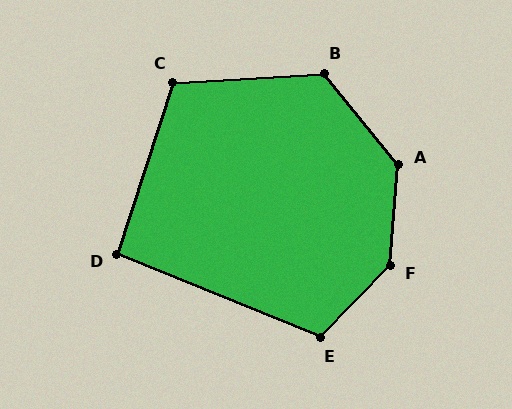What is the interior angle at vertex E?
Approximately 112 degrees (obtuse).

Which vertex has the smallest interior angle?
D, at approximately 94 degrees.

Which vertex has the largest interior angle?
F, at approximately 140 degrees.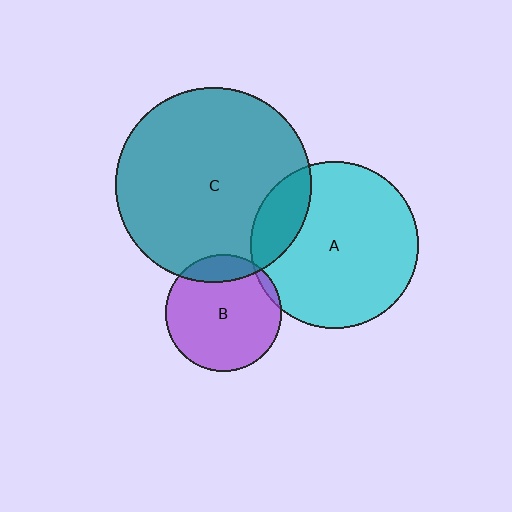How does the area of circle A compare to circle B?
Approximately 2.1 times.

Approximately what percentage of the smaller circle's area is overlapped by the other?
Approximately 20%.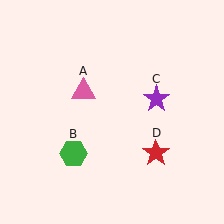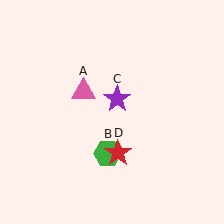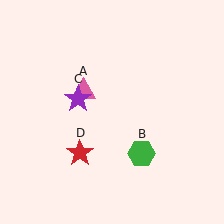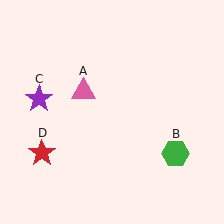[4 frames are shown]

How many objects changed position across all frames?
3 objects changed position: green hexagon (object B), purple star (object C), red star (object D).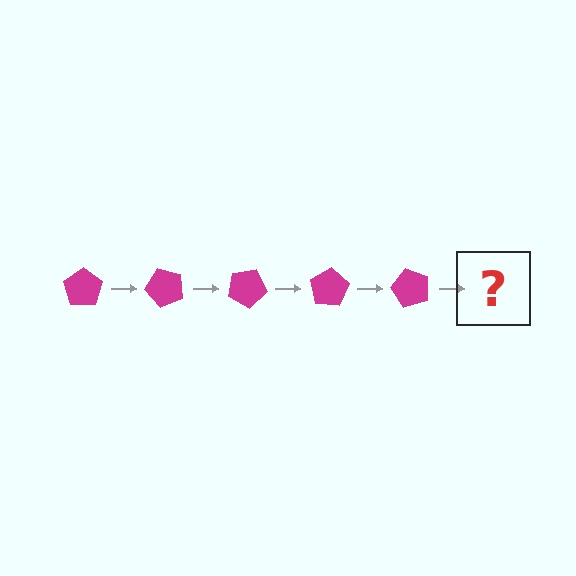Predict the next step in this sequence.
The next step is a magenta pentagon rotated 250 degrees.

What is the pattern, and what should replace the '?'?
The pattern is that the pentagon rotates 50 degrees each step. The '?' should be a magenta pentagon rotated 250 degrees.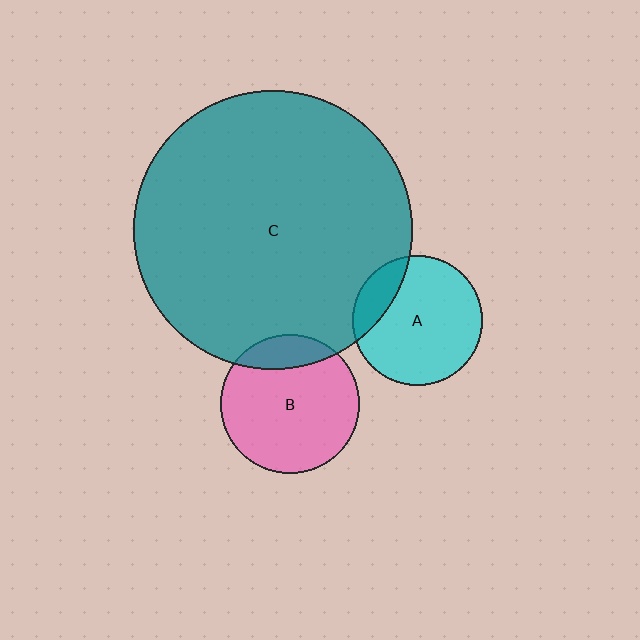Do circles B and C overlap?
Yes.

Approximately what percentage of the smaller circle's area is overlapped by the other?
Approximately 15%.